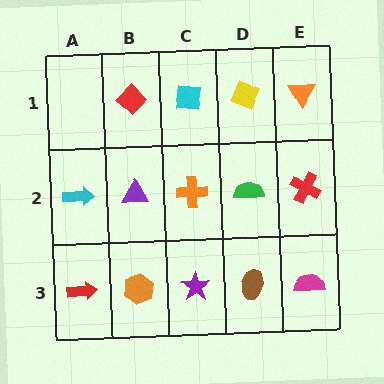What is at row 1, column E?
An orange triangle.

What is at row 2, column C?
An orange cross.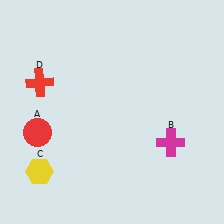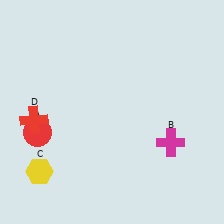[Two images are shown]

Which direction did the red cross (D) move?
The red cross (D) moved down.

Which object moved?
The red cross (D) moved down.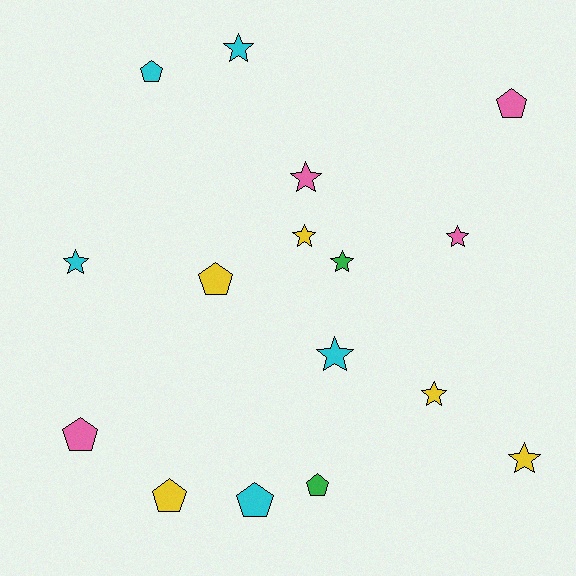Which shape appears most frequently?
Star, with 9 objects.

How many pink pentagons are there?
There are 2 pink pentagons.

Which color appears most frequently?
Yellow, with 5 objects.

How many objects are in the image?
There are 16 objects.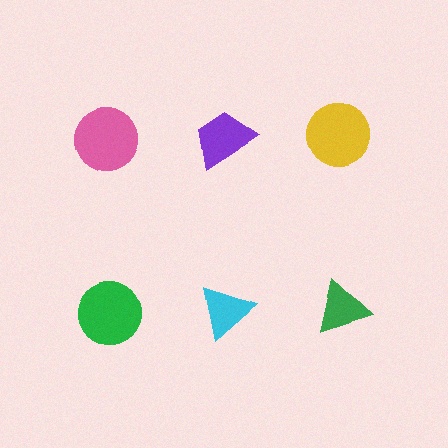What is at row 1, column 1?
A pink circle.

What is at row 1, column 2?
A purple trapezoid.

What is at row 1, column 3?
A yellow circle.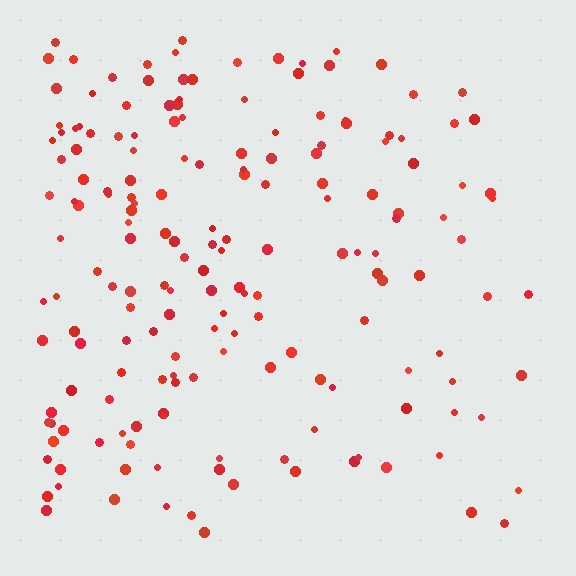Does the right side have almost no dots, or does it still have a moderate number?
Still a moderate number, just noticeably fewer than the left.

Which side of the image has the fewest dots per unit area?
The right.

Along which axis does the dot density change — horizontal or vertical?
Horizontal.